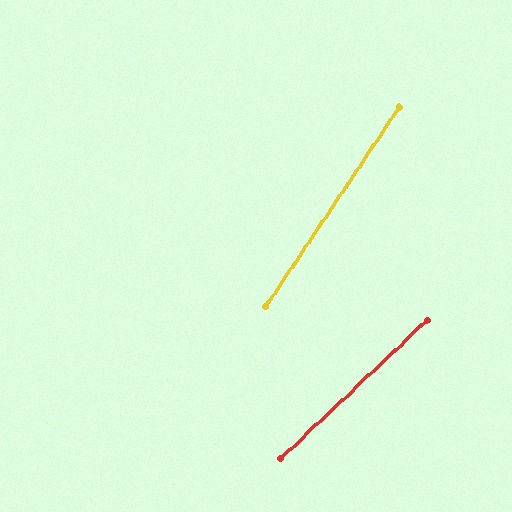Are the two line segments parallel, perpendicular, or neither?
Neither parallel nor perpendicular — they differ by about 13°.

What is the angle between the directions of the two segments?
Approximately 13 degrees.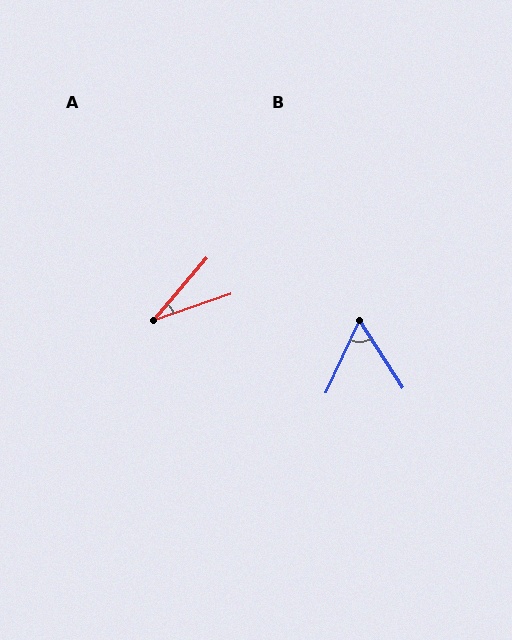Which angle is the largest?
B, at approximately 57 degrees.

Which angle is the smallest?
A, at approximately 30 degrees.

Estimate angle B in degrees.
Approximately 57 degrees.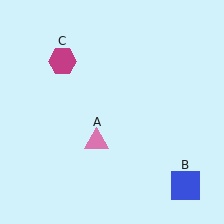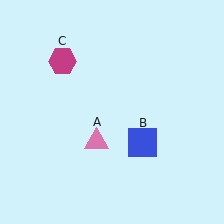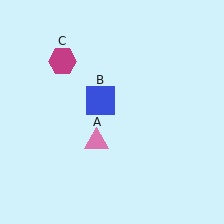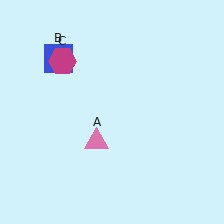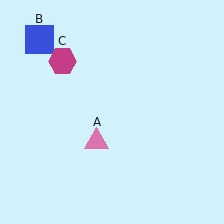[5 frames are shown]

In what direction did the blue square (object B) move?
The blue square (object B) moved up and to the left.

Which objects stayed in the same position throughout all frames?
Pink triangle (object A) and magenta hexagon (object C) remained stationary.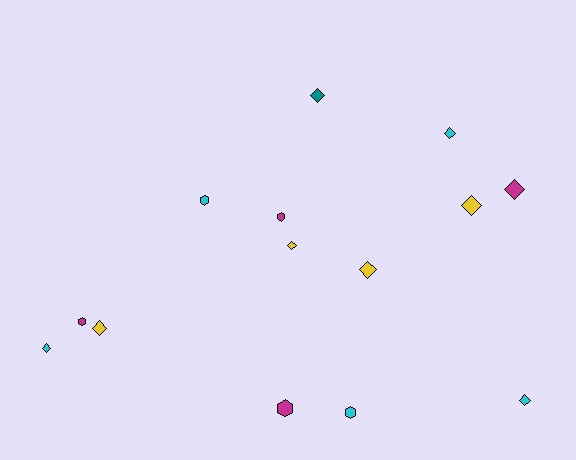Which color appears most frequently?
Cyan, with 5 objects.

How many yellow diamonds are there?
There are 4 yellow diamonds.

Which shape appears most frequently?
Diamond, with 9 objects.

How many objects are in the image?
There are 14 objects.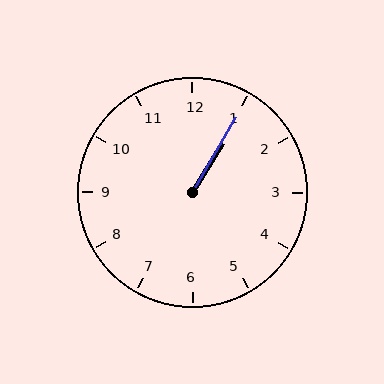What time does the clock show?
1:05.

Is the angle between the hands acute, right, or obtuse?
It is acute.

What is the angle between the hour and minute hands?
Approximately 2 degrees.